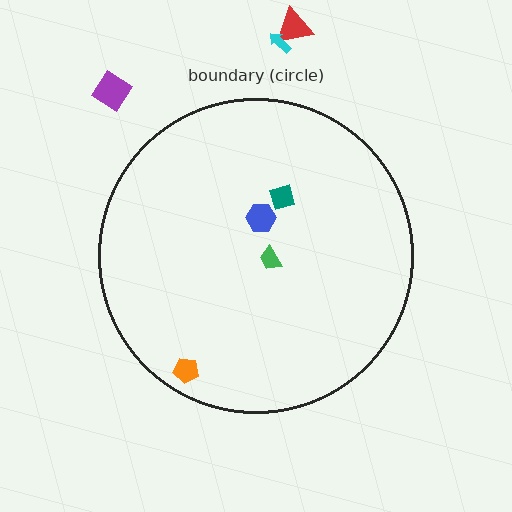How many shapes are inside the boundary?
4 inside, 3 outside.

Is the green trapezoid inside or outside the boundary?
Inside.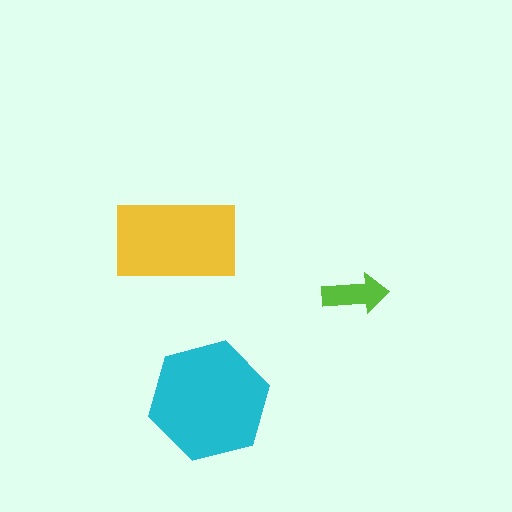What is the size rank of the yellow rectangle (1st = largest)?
2nd.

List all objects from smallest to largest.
The lime arrow, the yellow rectangle, the cyan hexagon.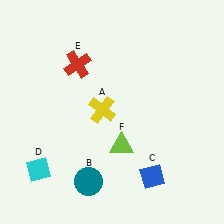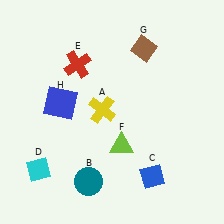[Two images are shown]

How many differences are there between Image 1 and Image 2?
There are 2 differences between the two images.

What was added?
A brown diamond (G), a blue square (H) were added in Image 2.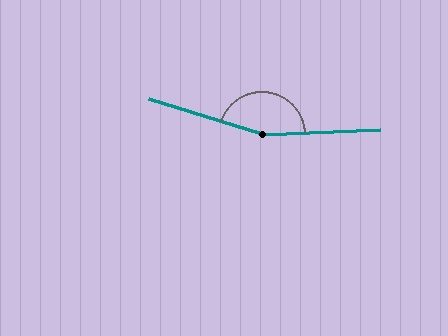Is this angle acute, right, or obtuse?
It is obtuse.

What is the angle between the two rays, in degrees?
Approximately 160 degrees.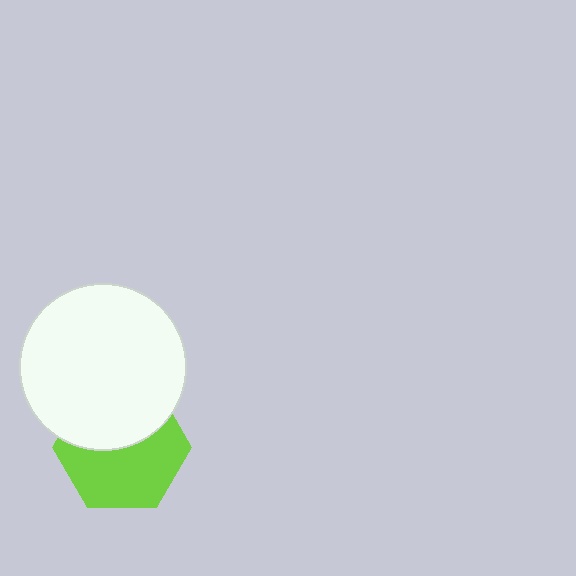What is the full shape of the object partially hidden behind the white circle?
The partially hidden object is a lime hexagon.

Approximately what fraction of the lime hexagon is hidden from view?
Roughly 44% of the lime hexagon is hidden behind the white circle.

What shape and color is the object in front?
The object in front is a white circle.